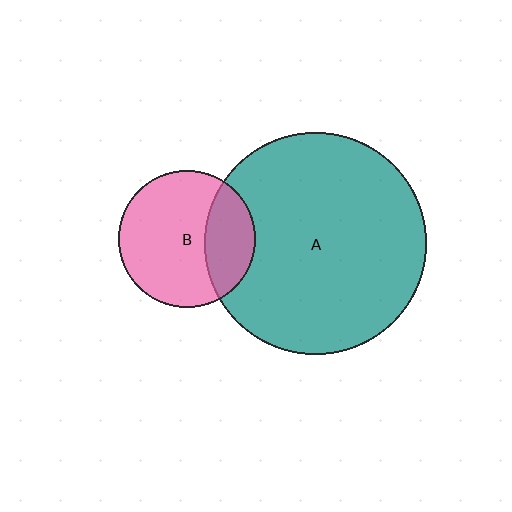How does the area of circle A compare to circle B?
Approximately 2.6 times.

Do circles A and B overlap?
Yes.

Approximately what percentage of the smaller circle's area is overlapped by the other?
Approximately 30%.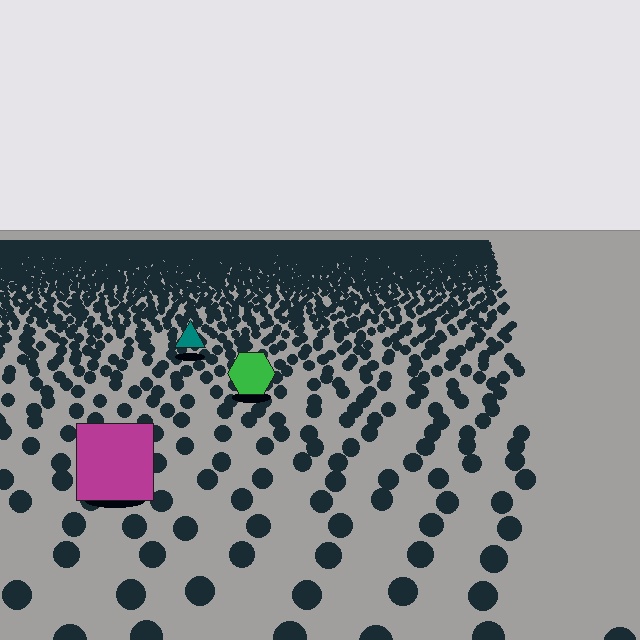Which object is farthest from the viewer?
The teal triangle is farthest from the viewer. It appears smaller and the ground texture around it is denser.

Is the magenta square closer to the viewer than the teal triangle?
Yes. The magenta square is closer — you can tell from the texture gradient: the ground texture is coarser near it.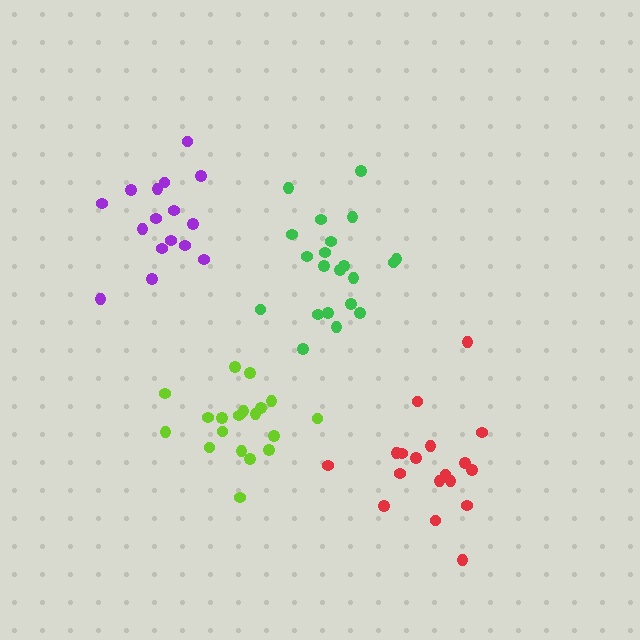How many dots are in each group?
Group 1: 18 dots, Group 2: 19 dots, Group 3: 16 dots, Group 4: 21 dots (74 total).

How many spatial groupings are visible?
There are 4 spatial groupings.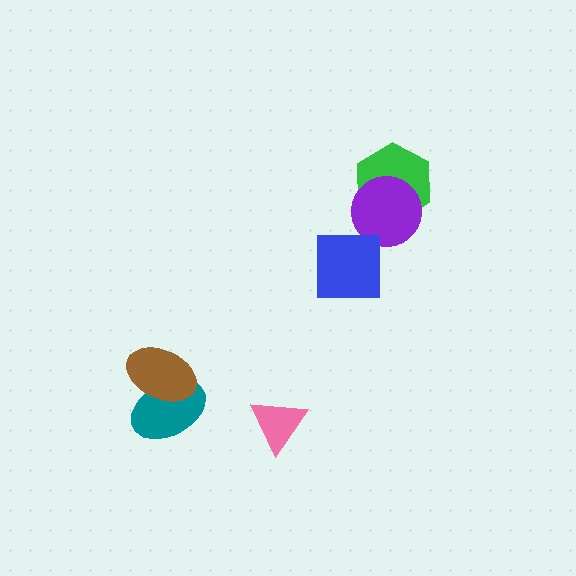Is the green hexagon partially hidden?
Yes, it is partially covered by another shape.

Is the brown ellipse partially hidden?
No, no other shape covers it.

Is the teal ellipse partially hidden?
Yes, it is partially covered by another shape.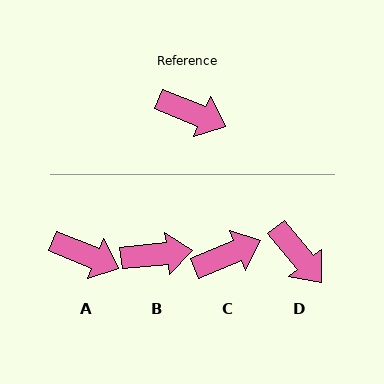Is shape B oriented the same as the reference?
No, it is off by about 28 degrees.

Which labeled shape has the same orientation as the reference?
A.